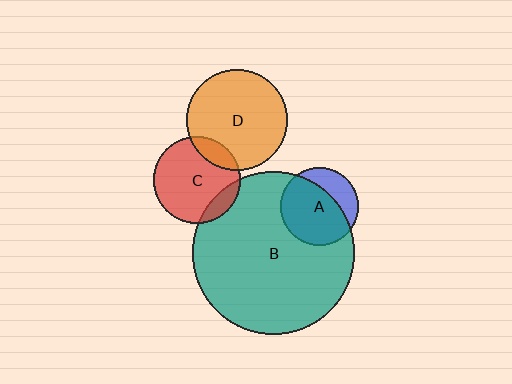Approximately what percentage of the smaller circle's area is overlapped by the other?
Approximately 70%.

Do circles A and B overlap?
Yes.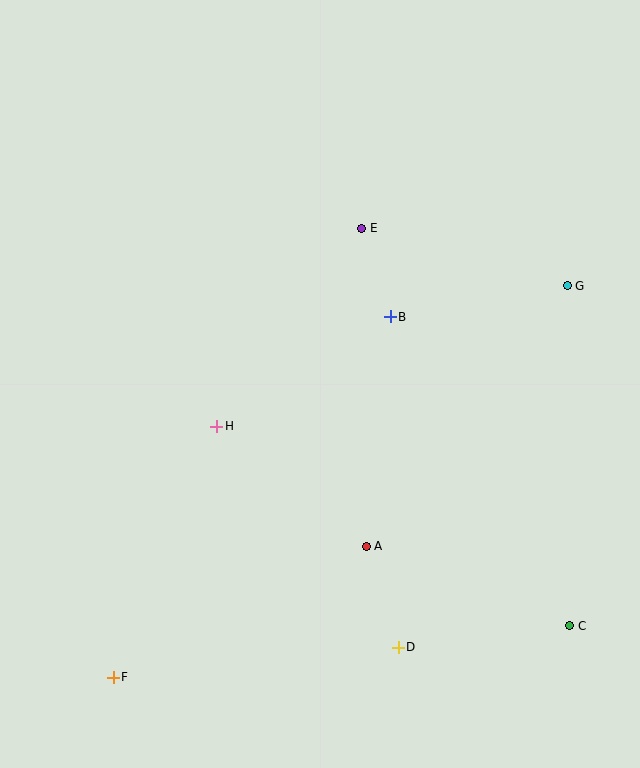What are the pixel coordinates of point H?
Point H is at (216, 426).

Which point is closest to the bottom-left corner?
Point F is closest to the bottom-left corner.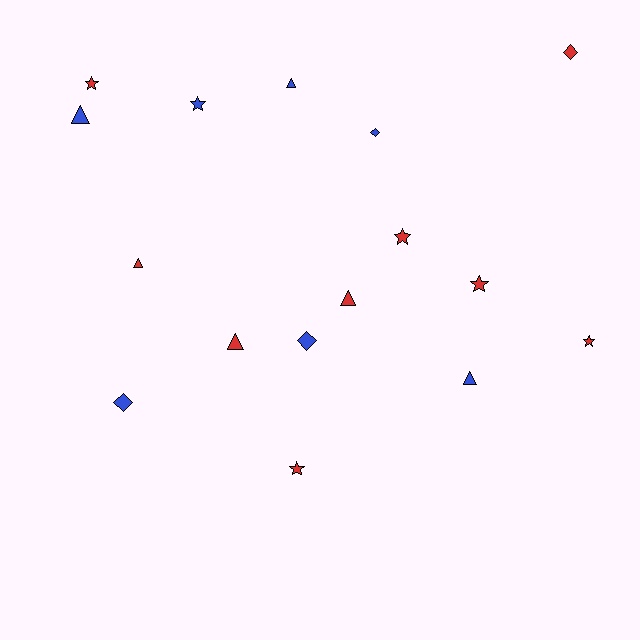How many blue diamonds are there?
There are 3 blue diamonds.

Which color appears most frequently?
Red, with 9 objects.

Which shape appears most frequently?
Triangle, with 6 objects.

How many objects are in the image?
There are 16 objects.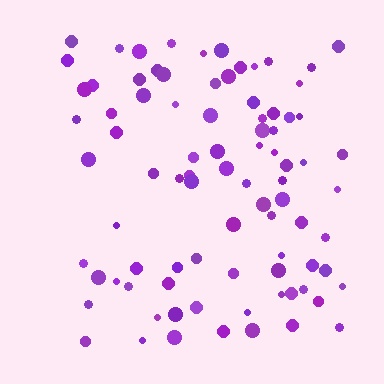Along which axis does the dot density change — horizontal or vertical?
Horizontal.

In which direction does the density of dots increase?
From left to right, with the right side densest.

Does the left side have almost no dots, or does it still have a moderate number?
Still a moderate number, just noticeably fewer than the right.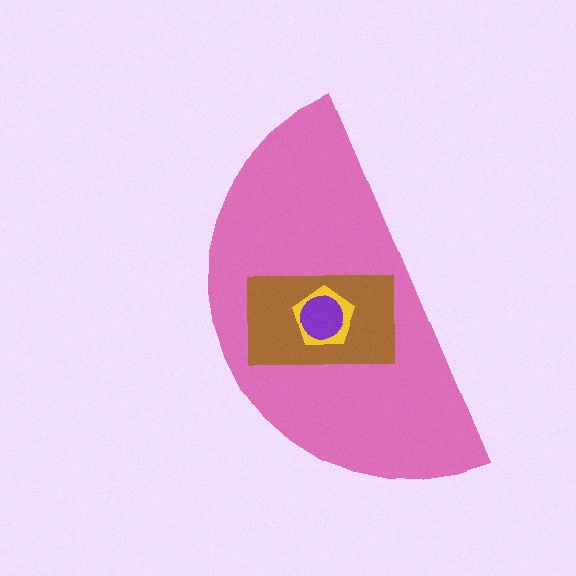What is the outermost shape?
The pink semicircle.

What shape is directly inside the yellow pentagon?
The purple circle.